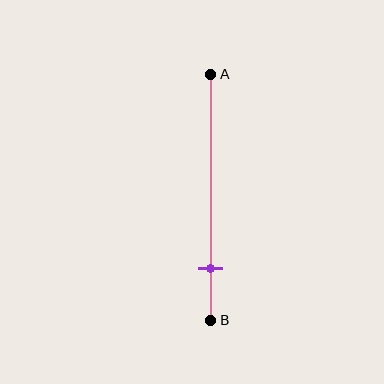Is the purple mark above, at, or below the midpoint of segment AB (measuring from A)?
The purple mark is below the midpoint of segment AB.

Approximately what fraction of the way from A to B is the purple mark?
The purple mark is approximately 80% of the way from A to B.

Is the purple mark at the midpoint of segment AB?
No, the mark is at about 80% from A, not at the 50% midpoint.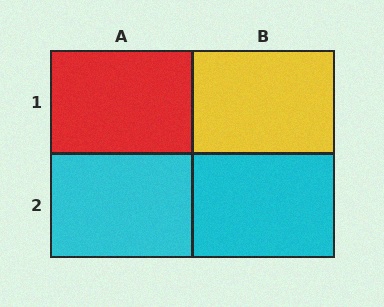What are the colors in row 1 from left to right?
Red, yellow.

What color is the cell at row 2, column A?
Cyan.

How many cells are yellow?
1 cell is yellow.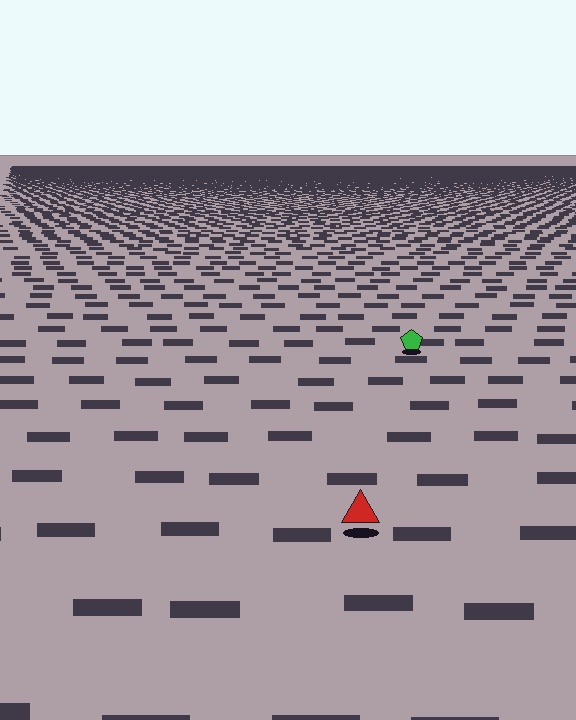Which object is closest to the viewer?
The red triangle is closest. The texture marks near it are larger and more spread out.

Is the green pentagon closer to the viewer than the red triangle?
No. The red triangle is closer — you can tell from the texture gradient: the ground texture is coarser near it.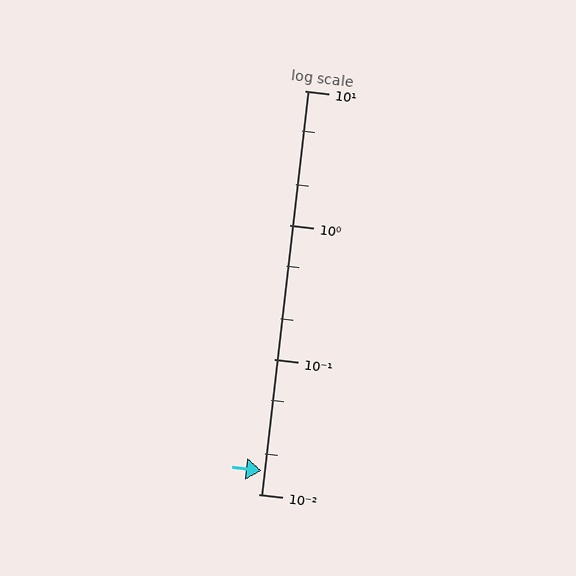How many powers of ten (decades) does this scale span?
The scale spans 3 decades, from 0.01 to 10.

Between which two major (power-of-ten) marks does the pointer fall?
The pointer is between 0.01 and 0.1.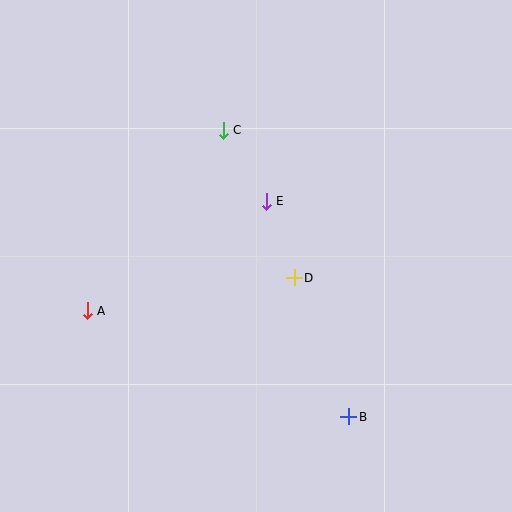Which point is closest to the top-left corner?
Point C is closest to the top-left corner.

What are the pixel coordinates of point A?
Point A is at (87, 311).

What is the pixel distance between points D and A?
The distance between D and A is 210 pixels.